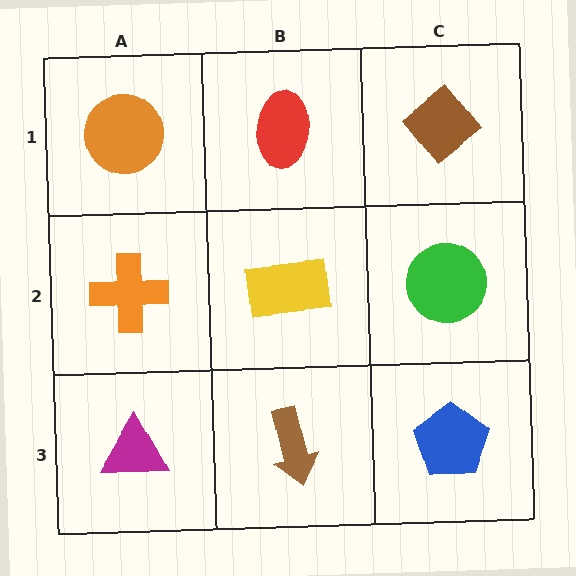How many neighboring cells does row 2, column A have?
3.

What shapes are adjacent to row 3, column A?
An orange cross (row 2, column A), a brown arrow (row 3, column B).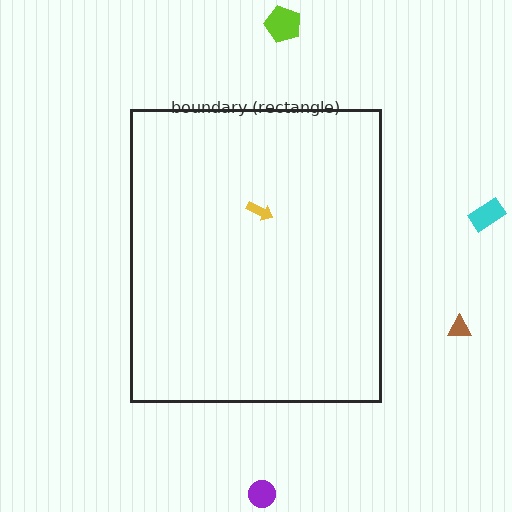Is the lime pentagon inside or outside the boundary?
Outside.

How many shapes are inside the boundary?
1 inside, 4 outside.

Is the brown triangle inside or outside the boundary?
Outside.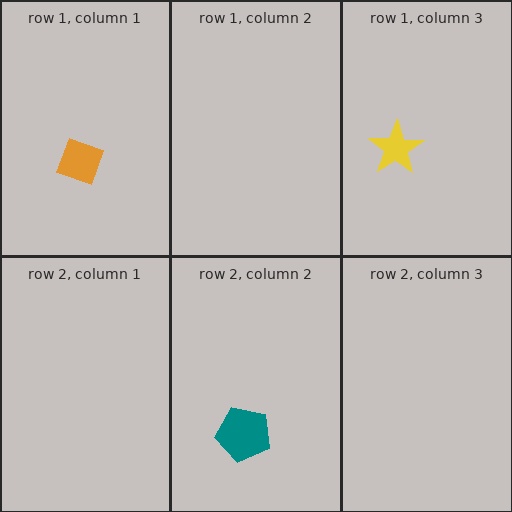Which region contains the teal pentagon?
The row 2, column 2 region.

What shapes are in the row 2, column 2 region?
The teal pentagon.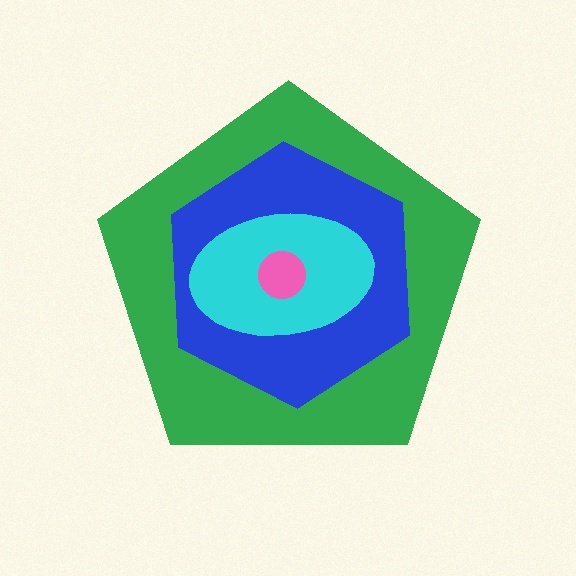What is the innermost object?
The pink circle.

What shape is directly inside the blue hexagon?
The cyan ellipse.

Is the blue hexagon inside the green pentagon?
Yes.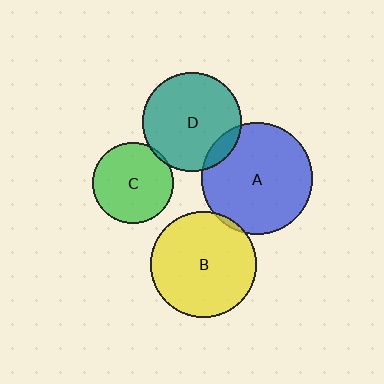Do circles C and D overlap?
Yes.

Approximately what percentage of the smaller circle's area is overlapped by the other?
Approximately 5%.